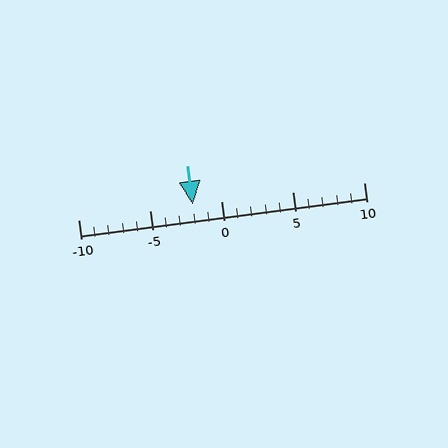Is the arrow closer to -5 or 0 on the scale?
The arrow is closer to 0.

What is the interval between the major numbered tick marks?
The major tick marks are spaced 5 units apart.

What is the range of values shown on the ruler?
The ruler shows values from -10 to 10.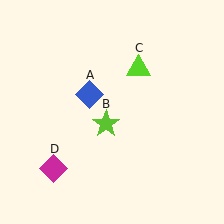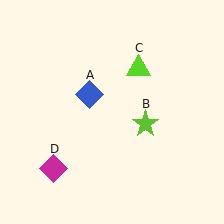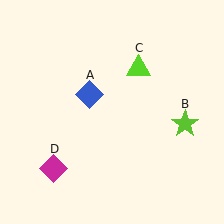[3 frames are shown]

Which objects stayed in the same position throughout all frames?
Blue diamond (object A) and lime triangle (object C) and magenta diamond (object D) remained stationary.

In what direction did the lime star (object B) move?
The lime star (object B) moved right.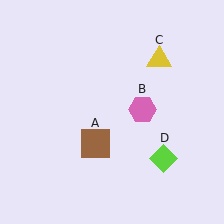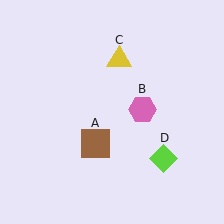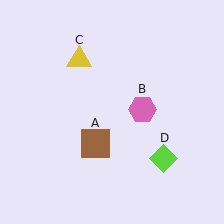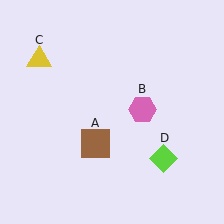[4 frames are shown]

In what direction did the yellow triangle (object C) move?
The yellow triangle (object C) moved left.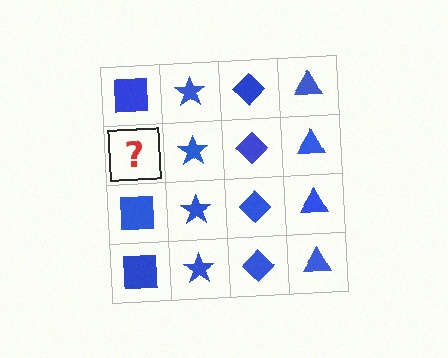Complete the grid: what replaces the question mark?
The question mark should be replaced with a blue square.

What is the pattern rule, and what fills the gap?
The rule is that each column has a consistent shape. The gap should be filled with a blue square.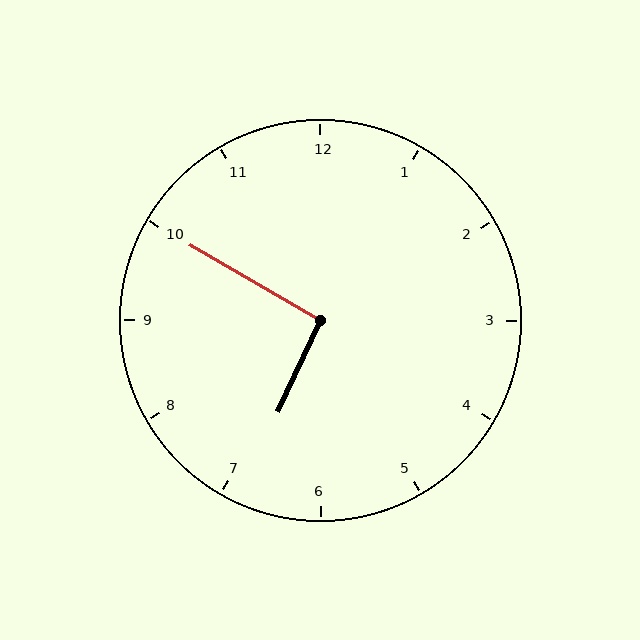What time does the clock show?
6:50.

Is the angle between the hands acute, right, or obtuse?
It is right.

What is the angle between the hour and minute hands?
Approximately 95 degrees.